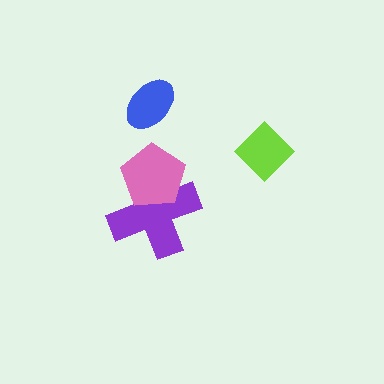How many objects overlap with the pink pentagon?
1 object overlaps with the pink pentagon.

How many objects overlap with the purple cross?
1 object overlaps with the purple cross.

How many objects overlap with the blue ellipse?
0 objects overlap with the blue ellipse.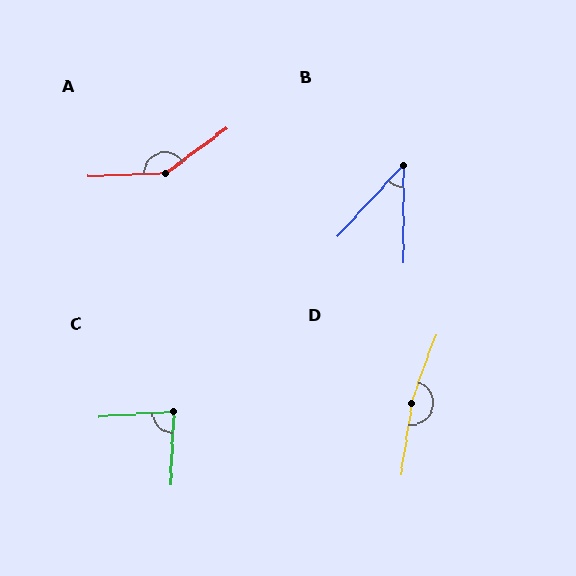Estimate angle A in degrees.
Approximately 146 degrees.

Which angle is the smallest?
B, at approximately 43 degrees.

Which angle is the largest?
D, at approximately 168 degrees.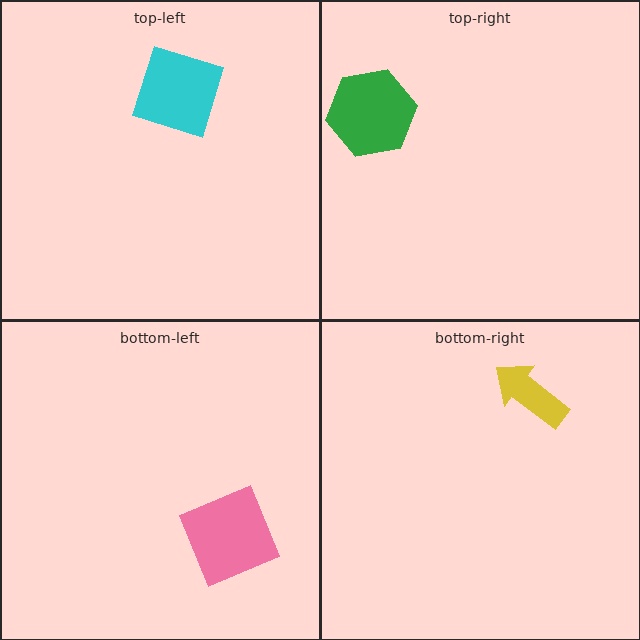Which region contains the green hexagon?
The top-right region.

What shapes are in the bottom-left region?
The pink diamond.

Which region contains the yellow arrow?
The bottom-right region.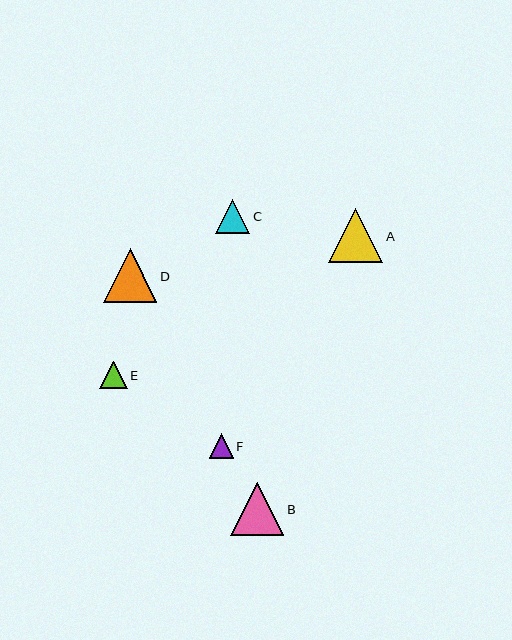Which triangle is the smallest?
Triangle F is the smallest with a size of approximately 24 pixels.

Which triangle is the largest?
Triangle A is the largest with a size of approximately 54 pixels.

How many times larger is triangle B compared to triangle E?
Triangle B is approximately 1.9 times the size of triangle E.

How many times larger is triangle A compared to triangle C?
Triangle A is approximately 1.6 times the size of triangle C.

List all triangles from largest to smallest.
From largest to smallest: A, D, B, C, E, F.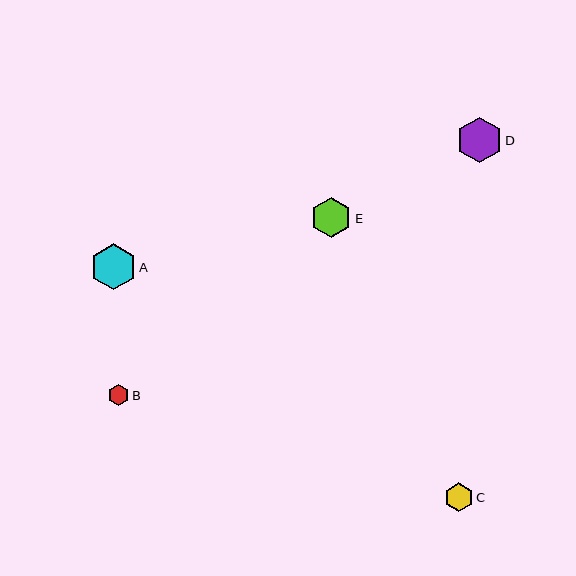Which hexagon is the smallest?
Hexagon B is the smallest with a size of approximately 21 pixels.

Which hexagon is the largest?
Hexagon A is the largest with a size of approximately 46 pixels.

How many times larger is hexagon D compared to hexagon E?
Hexagon D is approximately 1.1 times the size of hexagon E.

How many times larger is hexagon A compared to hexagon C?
Hexagon A is approximately 1.6 times the size of hexagon C.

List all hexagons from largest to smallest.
From largest to smallest: A, D, E, C, B.